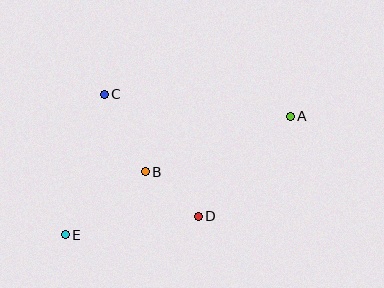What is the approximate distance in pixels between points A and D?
The distance between A and D is approximately 136 pixels.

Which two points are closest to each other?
Points B and D are closest to each other.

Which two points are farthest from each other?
Points A and E are farthest from each other.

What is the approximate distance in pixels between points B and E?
The distance between B and E is approximately 102 pixels.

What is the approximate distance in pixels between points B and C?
The distance between B and C is approximately 87 pixels.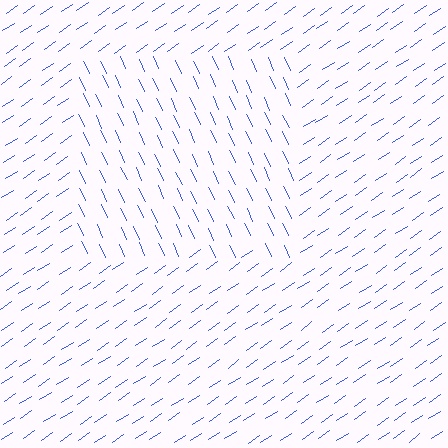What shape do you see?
I see a rectangle.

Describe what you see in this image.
The image is filled with small blue line segments. A rectangle region in the image has lines oriented differently from the surrounding lines, creating a visible texture boundary.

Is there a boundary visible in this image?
Yes, there is a texture boundary formed by a change in line orientation.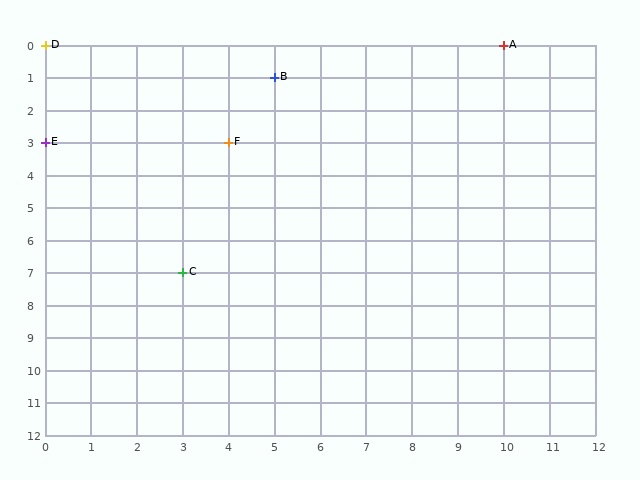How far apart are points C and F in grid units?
Points C and F are 1 column and 4 rows apart (about 4.1 grid units diagonally).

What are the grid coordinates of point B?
Point B is at grid coordinates (5, 1).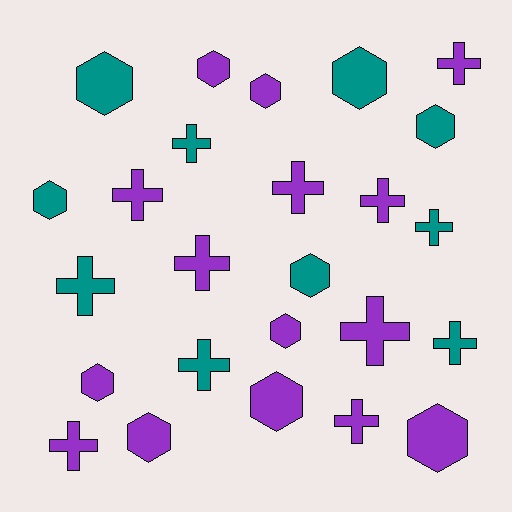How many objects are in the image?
There are 25 objects.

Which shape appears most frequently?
Cross, with 13 objects.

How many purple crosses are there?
There are 8 purple crosses.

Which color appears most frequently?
Purple, with 15 objects.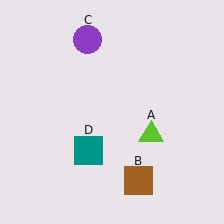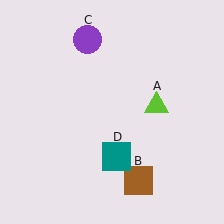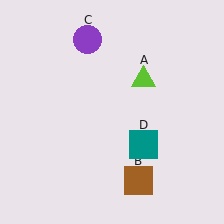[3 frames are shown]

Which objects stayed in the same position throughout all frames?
Brown square (object B) and purple circle (object C) remained stationary.